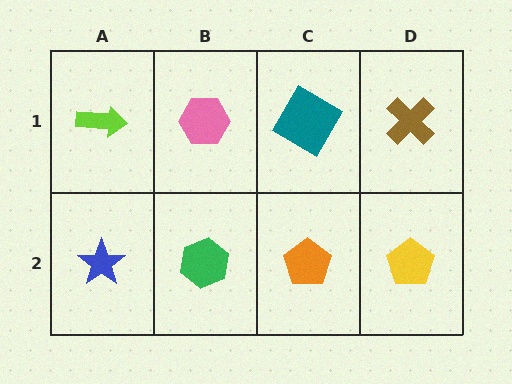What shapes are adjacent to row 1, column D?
A yellow pentagon (row 2, column D), a teal diamond (row 1, column C).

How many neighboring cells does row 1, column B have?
3.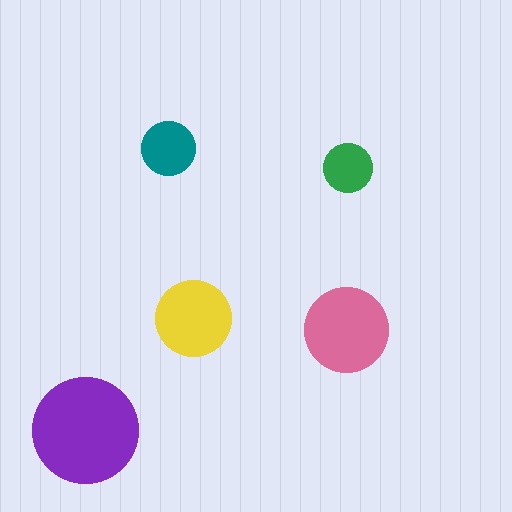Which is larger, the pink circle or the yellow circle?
The pink one.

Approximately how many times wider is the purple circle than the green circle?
About 2 times wider.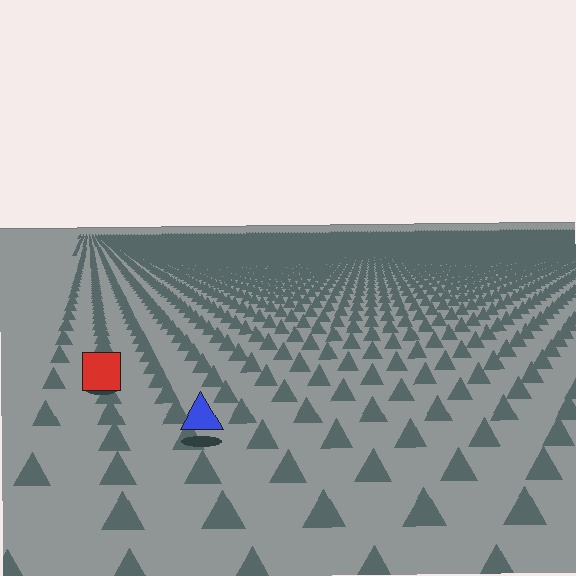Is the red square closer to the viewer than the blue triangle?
No. The blue triangle is closer — you can tell from the texture gradient: the ground texture is coarser near it.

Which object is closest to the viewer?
The blue triangle is closest. The texture marks near it are larger and more spread out.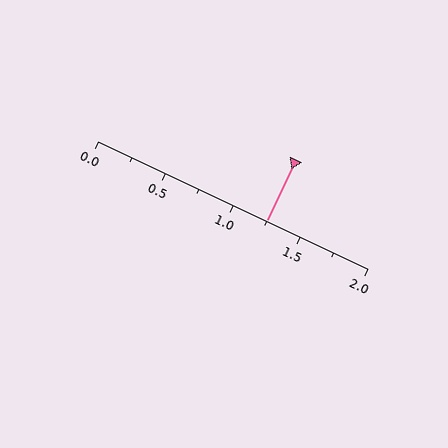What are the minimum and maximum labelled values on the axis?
The axis runs from 0.0 to 2.0.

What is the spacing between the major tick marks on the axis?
The major ticks are spaced 0.5 apart.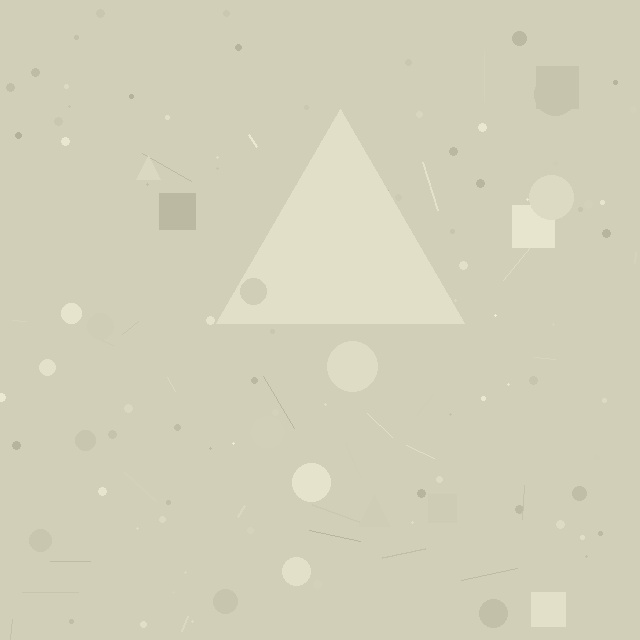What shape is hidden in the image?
A triangle is hidden in the image.